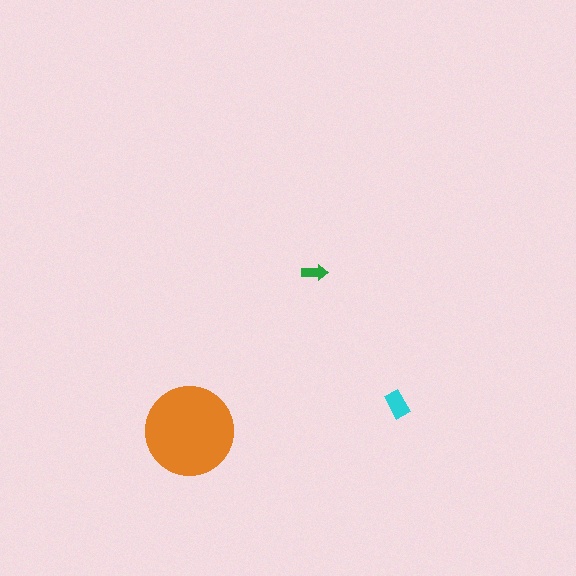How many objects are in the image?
There are 3 objects in the image.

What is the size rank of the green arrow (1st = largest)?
3rd.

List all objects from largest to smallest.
The orange circle, the cyan rectangle, the green arrow.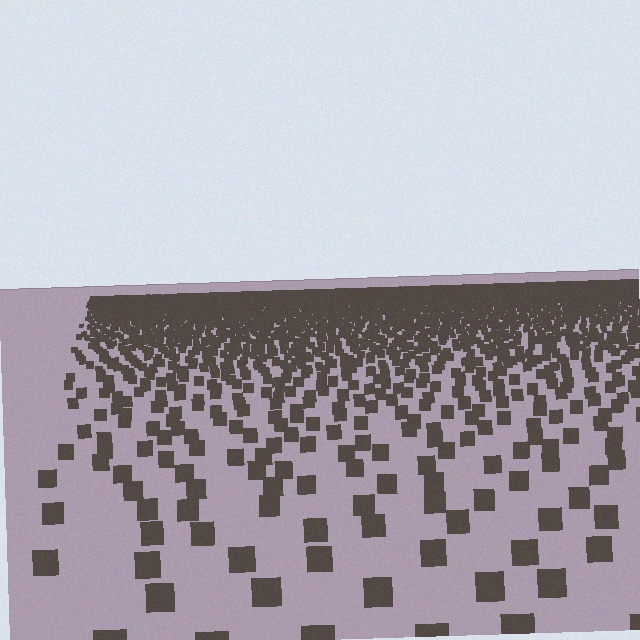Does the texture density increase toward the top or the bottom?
Density increases toward the top.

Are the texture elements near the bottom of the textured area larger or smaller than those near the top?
Larger. Near the bottom, elements are closer to the viewer and appear at a bigger on-screen size.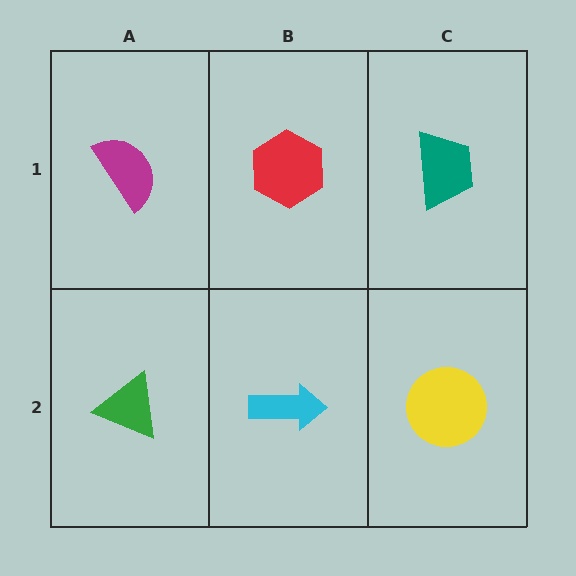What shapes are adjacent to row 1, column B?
A cyan arrow (row 2, column B), a magenta semicircle (row 1, column A), a teal trapezoid (row 1, column C).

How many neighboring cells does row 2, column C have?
2.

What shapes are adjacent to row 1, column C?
A yellow circle (row 2, column C), a red hexagon (row 1, column B).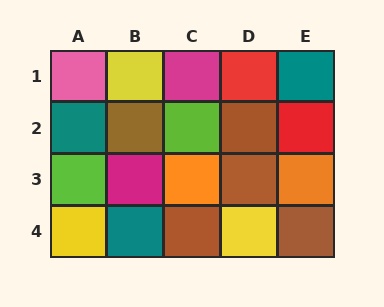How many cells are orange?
2 cells are orange.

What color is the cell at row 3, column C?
Orange.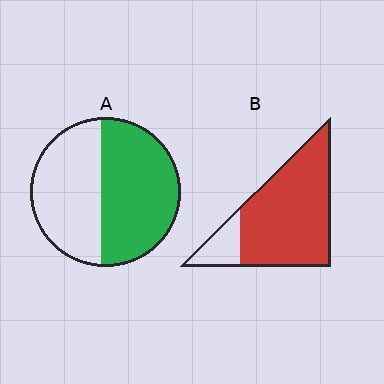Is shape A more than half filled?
Roughly half.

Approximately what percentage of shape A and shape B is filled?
A is approximately 55% and B is approximately 85%.